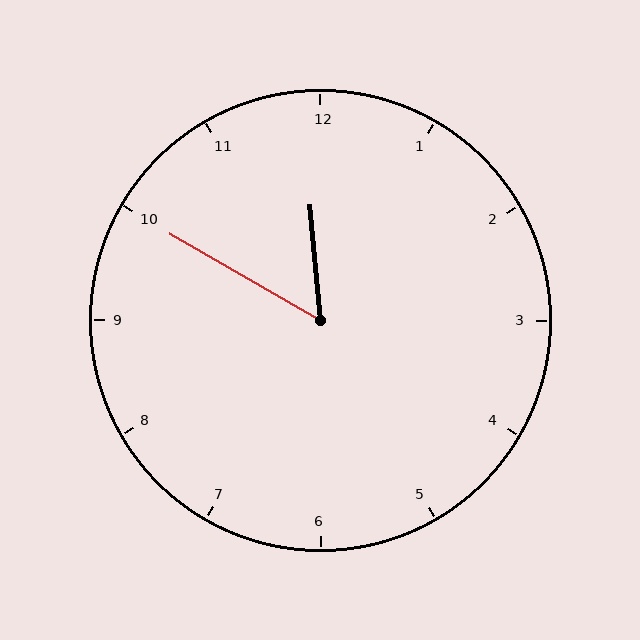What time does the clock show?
11:50.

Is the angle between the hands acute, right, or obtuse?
It is acute.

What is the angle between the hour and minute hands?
Approximately 55 degrees.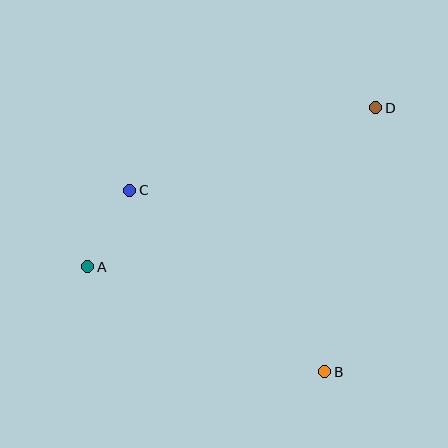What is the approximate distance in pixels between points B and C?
The distance between B and C is approximately 267 pixels.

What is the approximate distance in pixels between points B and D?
The distance between B and D is approximately 269 pixels.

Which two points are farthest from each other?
Points A and D are farthest from each other.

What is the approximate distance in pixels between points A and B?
The distance between A and B is approximately 259 pixels.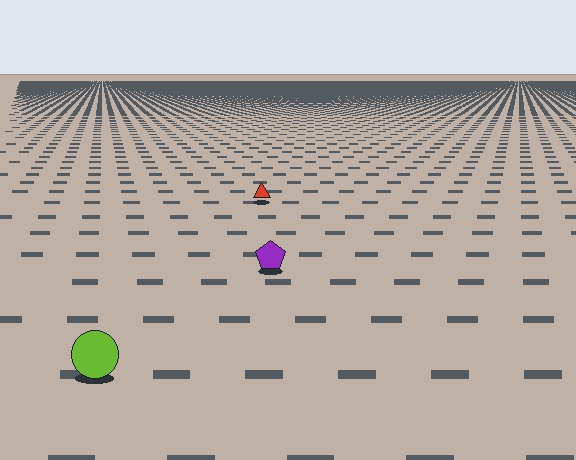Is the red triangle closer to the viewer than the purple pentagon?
No. The purple pentagon is closer — you can tell from the texture gradient: the ground texture is coarser near it.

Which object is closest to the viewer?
The lime circle is closest. The texture marks near it are larger and more spread out.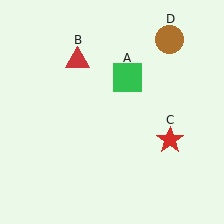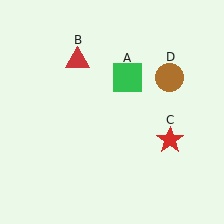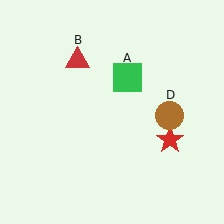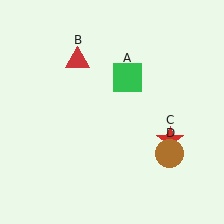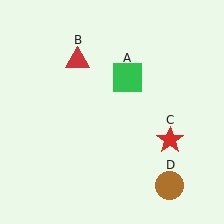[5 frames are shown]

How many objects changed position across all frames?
1 object changed position: brown circle (object D).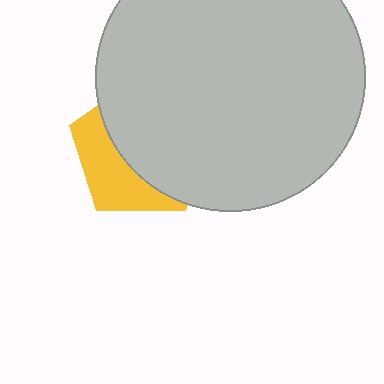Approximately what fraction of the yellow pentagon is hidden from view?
Roughly 63% of the yellow pentagon is hidden behind the light gray circle.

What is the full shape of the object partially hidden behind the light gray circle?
The partially hidden object is a yellow pentagon.